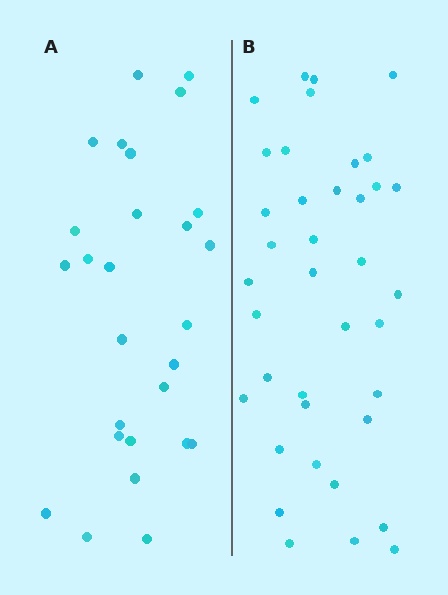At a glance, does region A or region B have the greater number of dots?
Region B (the right region) has more dots.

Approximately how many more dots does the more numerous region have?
Region B has roughly 12 or so more dots than region A.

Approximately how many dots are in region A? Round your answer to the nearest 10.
About 30 dots. (The exact count is 27, which rounds to 30.)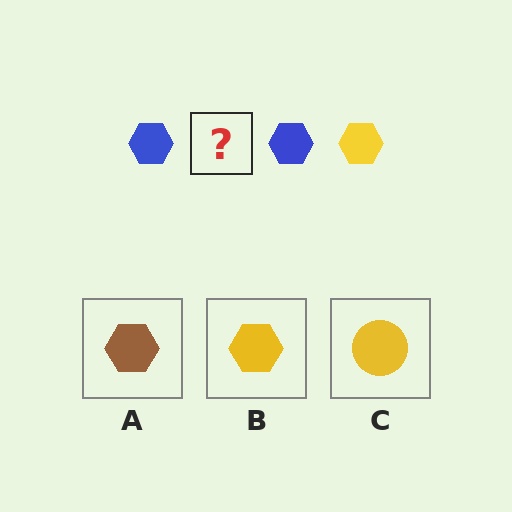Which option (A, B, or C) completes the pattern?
B.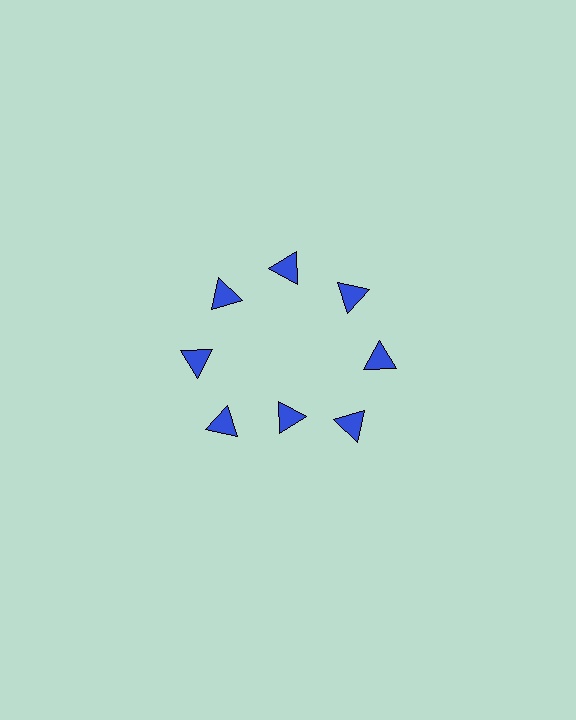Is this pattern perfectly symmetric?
No. The 8 blue triangles are arranged in a ring, but one element near the 6 o'clock position is pulled inward toward the center, breaking the 8-fold rotational symmetry.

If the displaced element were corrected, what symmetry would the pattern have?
It would have 8-fold rotational symmetry — the pattern would map onto itself every 45 degrees.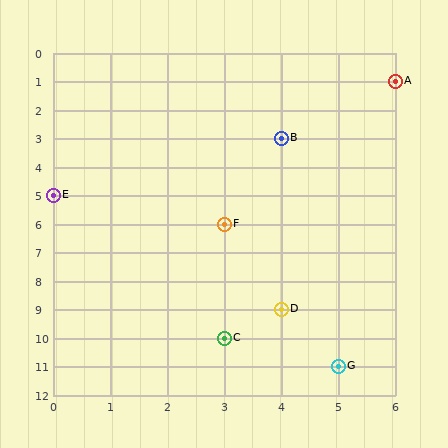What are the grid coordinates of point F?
Point F is at grid coordinates (3, 6).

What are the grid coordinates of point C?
Point C is at grid coordinates (3, 10).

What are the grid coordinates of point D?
Point D is at grid coordinates (4, 9).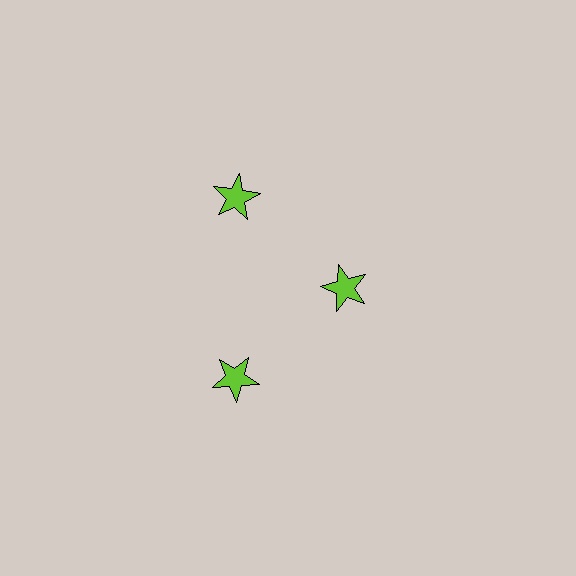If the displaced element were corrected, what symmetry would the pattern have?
It would have 3-fold rotational symmetry — the pattern would map onto itself every 120 degrees.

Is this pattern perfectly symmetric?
No. The 3 lime stars are arranged in a ring, but one element near the 3 o'clock position is pulled inward toward the center, breaking the 3-fold rotational symmetry.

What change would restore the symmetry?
The symmetry would be restored by moving it outward, back onto the ring so that all 3 stars sit at equal angles and equal distance from the center.